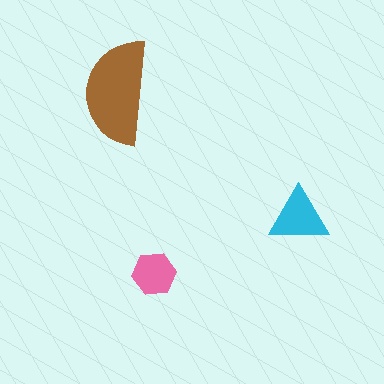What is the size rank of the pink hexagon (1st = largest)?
3rd.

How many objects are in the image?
There are 3 objects in the image.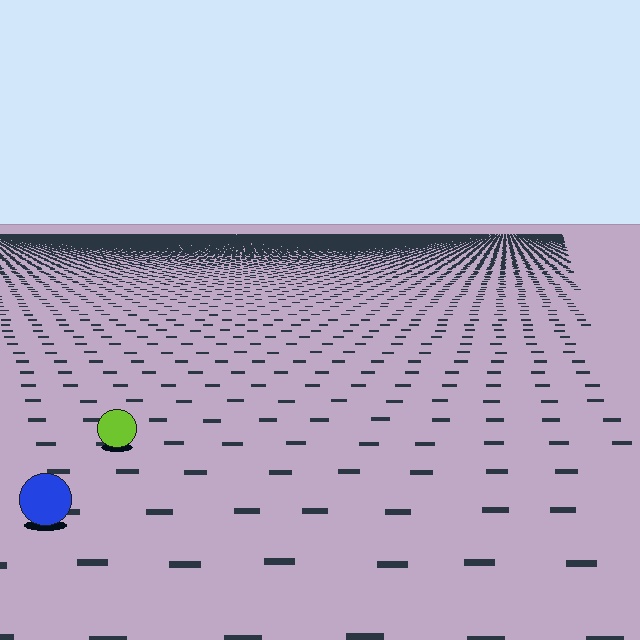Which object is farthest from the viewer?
The lime circle is farthest from the viewer. It appears smaller and the ground texture around it is denser.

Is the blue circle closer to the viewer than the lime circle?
Yes. The blue circle is closer — you can tell from the texture gradient: the ground texture is coarser near it.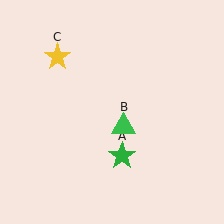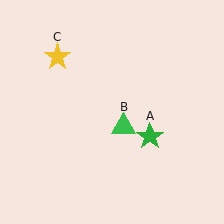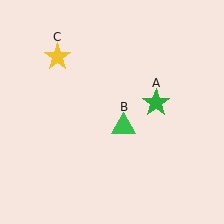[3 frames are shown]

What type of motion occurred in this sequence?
The green star (object A) rotated counterclockwise around the center of the scene.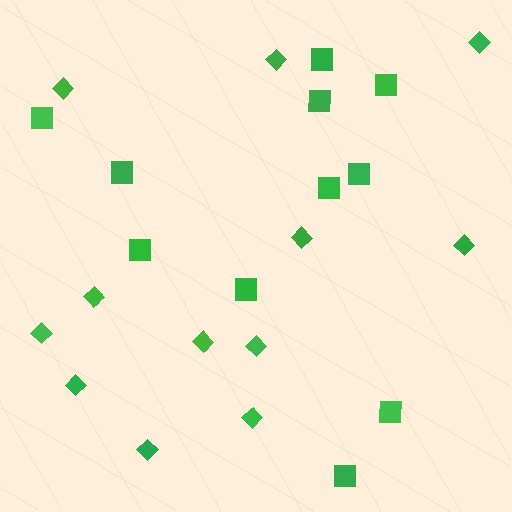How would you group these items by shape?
There are 2 groups: one group of diamonds (12) and one group of squares (11).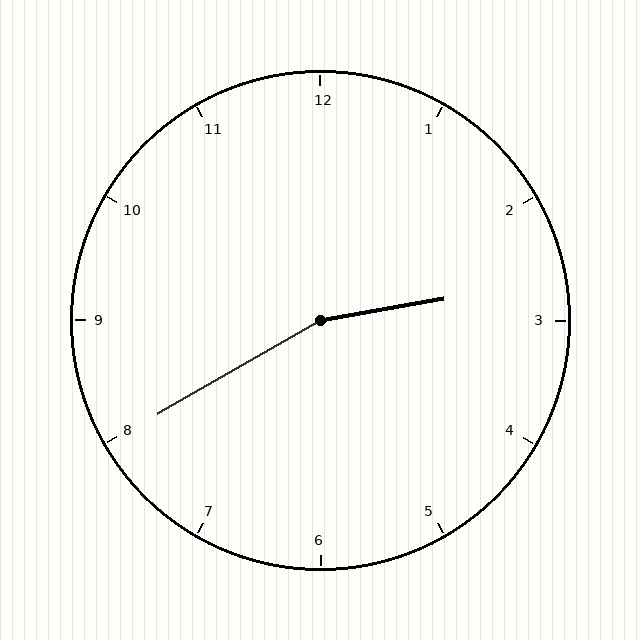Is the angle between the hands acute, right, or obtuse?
It is obtuse.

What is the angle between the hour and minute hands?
Approximately 160 degrees.